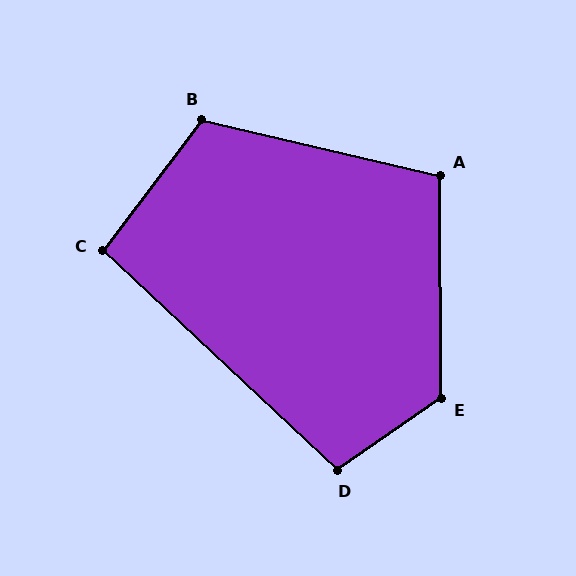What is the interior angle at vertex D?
Approximately 102 degrees (obtuse).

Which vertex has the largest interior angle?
E, at approximately 125 degrees.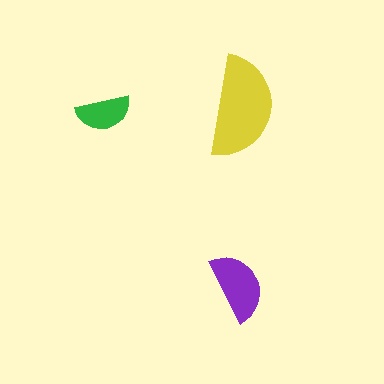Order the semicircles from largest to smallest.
the yellow one, the purple one, the green one.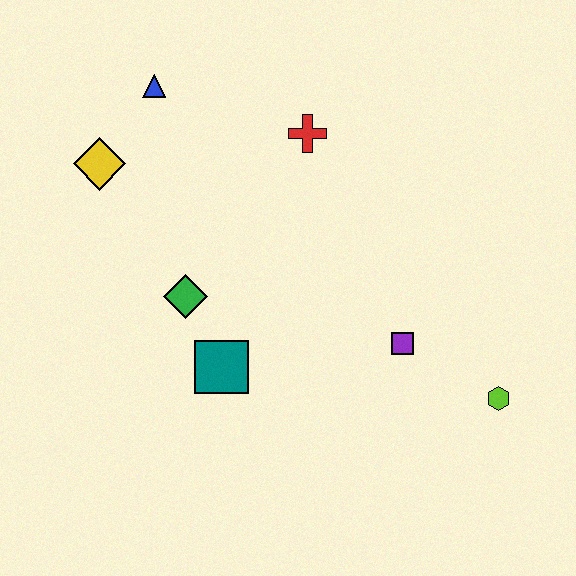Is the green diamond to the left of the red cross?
Yes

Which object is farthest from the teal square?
The blue triangle is farthest from the teal square.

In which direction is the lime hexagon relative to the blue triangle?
The lime hexagon is to the right of the blue triangle.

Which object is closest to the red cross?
The blue triangle is closest to the red cross.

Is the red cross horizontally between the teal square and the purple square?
Yes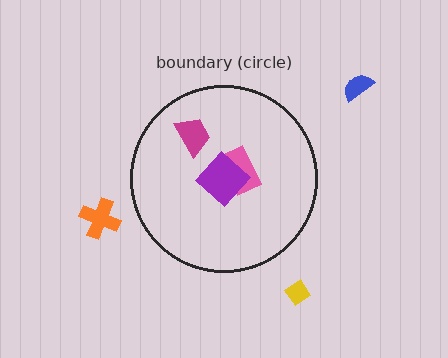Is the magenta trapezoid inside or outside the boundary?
Inside.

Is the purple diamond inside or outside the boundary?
Inside.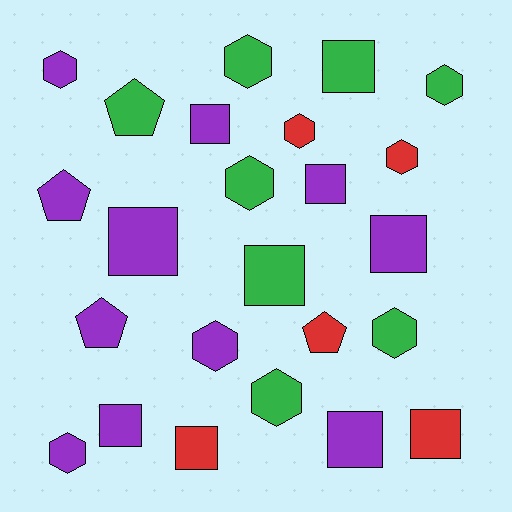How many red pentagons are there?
There is 1 red pentagon.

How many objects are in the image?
There are 24 objects.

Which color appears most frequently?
Purple, with 11 objects.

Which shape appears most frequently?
Square, with 10 objects.